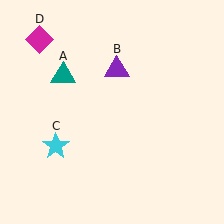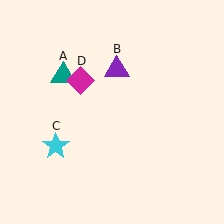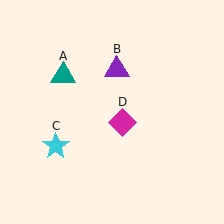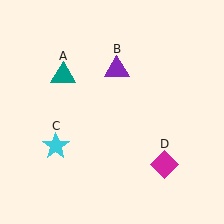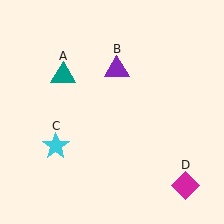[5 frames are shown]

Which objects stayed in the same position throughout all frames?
Teal triangle (object A) and purple triangle (object B) and cyan star (object C) remained stationary.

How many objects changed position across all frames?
1 object changed position: magenta diamond (object D).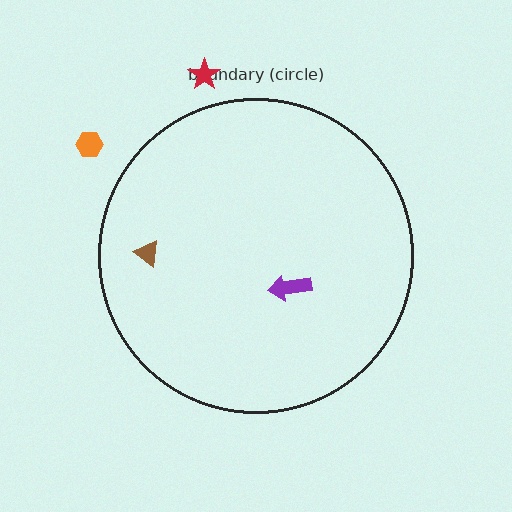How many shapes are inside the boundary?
2 inside, 2 outside.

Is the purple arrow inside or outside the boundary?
Inside.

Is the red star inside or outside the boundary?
Outside.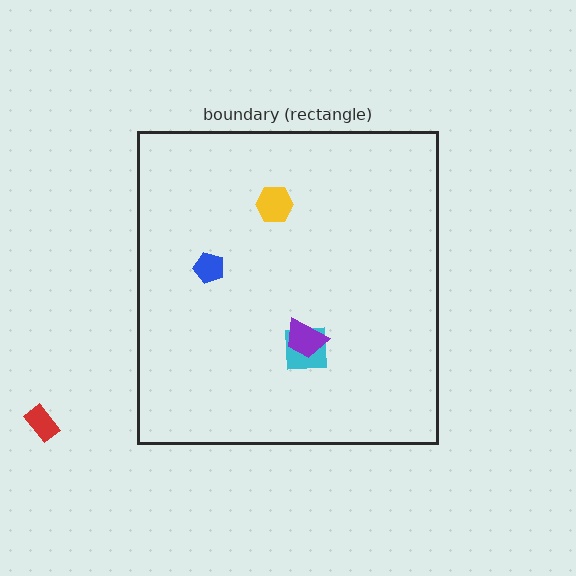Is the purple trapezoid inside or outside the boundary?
Inside.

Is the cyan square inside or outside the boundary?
Inside.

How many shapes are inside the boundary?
4 inside, 1 outside.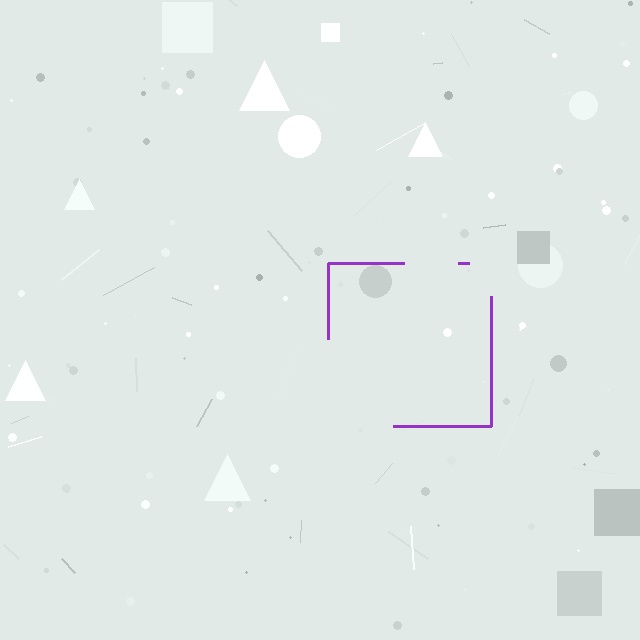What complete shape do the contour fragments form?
The contour fragments form a square.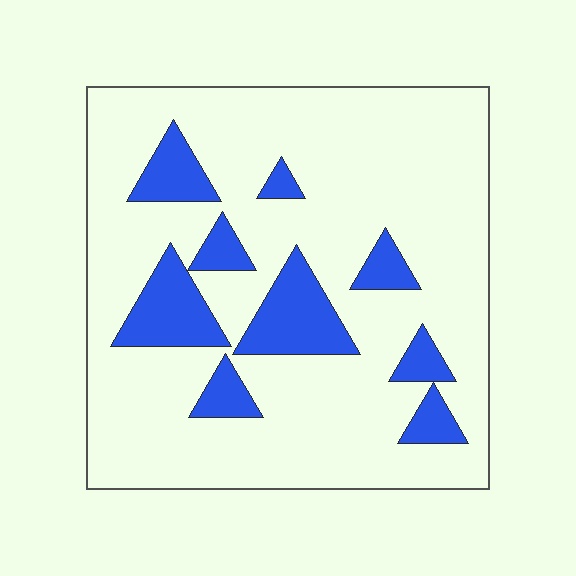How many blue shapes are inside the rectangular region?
9.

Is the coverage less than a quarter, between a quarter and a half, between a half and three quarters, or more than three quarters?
Less than a quarter.